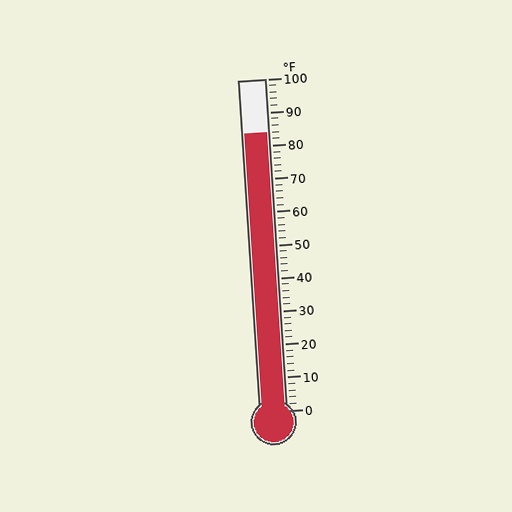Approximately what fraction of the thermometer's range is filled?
The thermometer is filled to approximately 85% of its range.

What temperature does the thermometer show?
The thermometer shows approximately 84°F.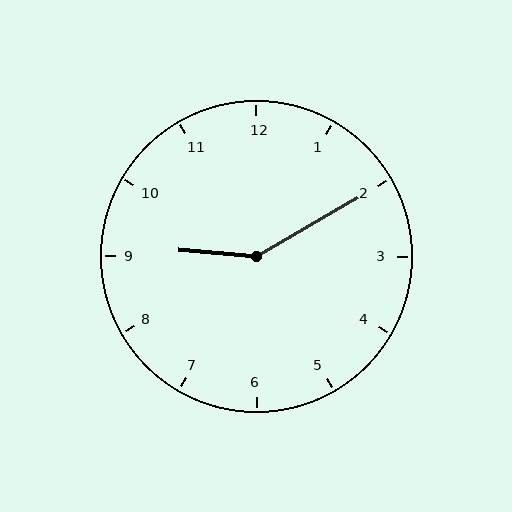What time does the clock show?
9:10.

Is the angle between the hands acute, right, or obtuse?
It is obtuse.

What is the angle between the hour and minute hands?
Approximately 145 degrees.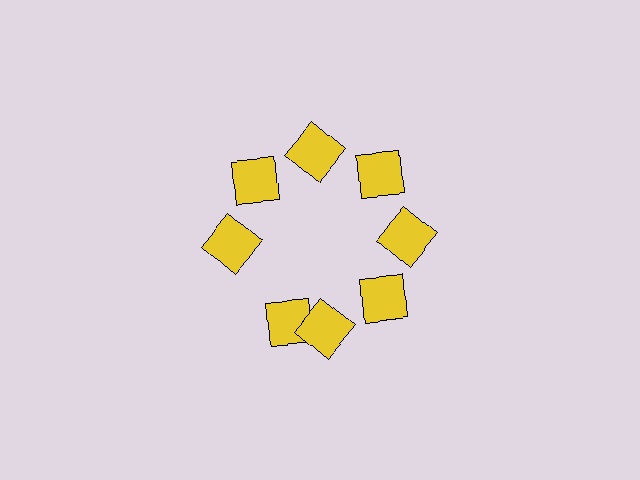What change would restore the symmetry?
The symmetry would be restored by rotating it back into even spacing with its neighbors so that all 8 squares sit at equal angles and equal distance from the center.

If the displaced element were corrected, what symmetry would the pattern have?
It would have 8-fold rotational symmetry — the pattern would map onto itself every 45 degrees.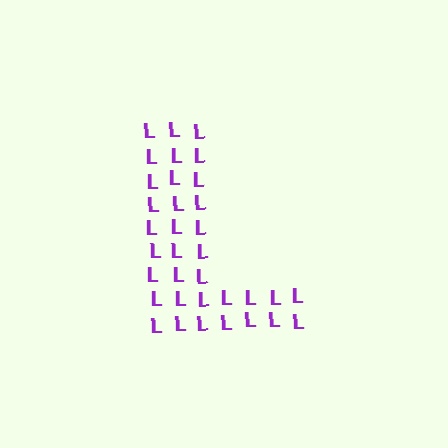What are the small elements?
The small elements are letter L's.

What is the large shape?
The large shape is the letter L.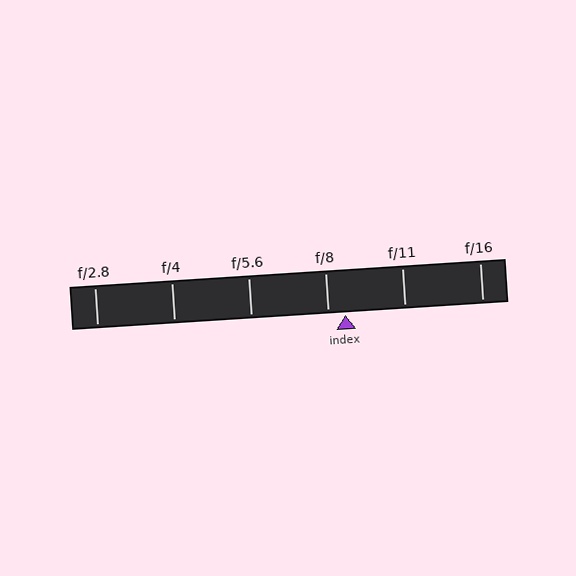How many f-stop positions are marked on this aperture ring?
There are 6 f-stop positions marked.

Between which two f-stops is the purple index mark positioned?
The index mark is between f/8 and f/11.